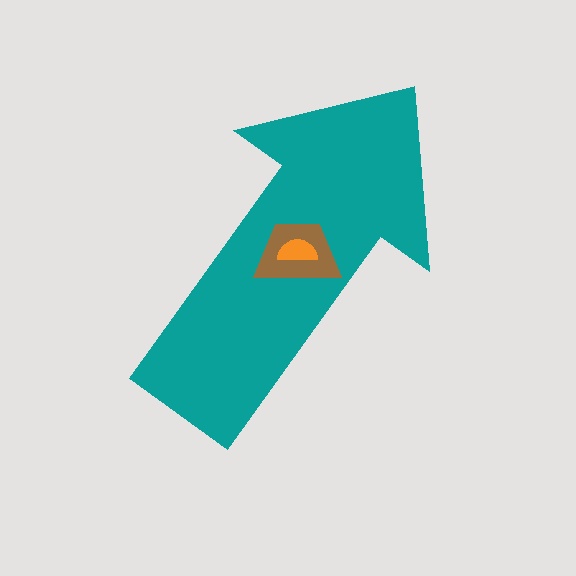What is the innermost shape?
The orange semicircle.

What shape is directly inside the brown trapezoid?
The orange semicircle.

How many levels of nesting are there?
3.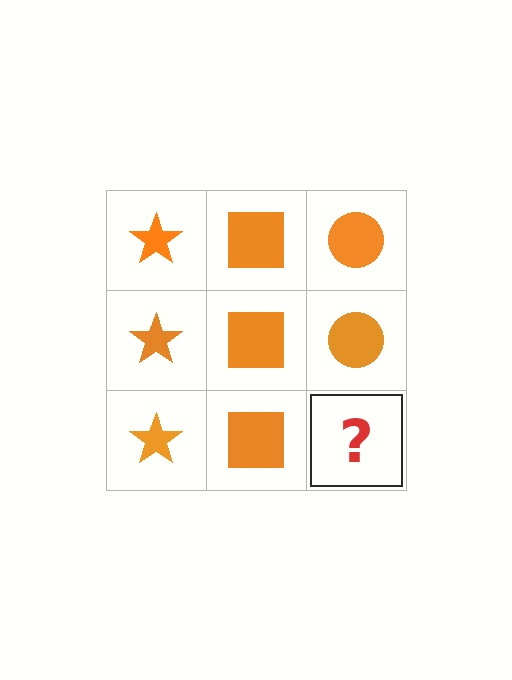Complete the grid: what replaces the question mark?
The question mark should be replaced with an orange circle.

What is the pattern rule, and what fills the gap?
The rule is that each column has a consistent shape. The gap should be filled with an orange circle.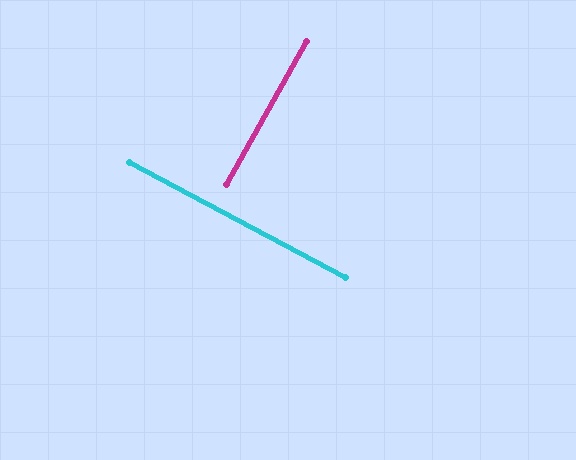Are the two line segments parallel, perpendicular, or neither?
Perpendicular — they meet at approximately 89°.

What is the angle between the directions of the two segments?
Approximately 89 degrees.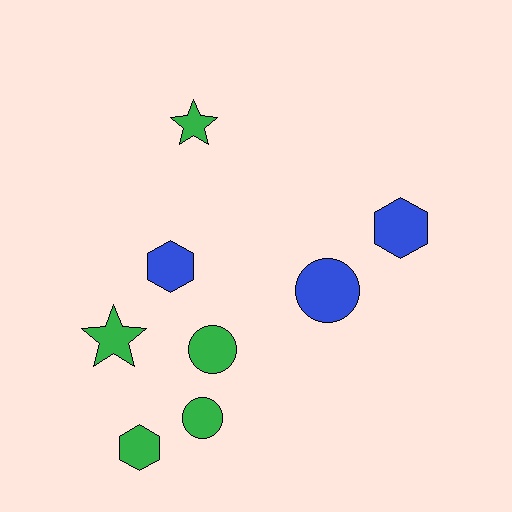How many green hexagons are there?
There is 1 green hexagon.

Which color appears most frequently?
Green, with 5 objects.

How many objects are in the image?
There are 8 objects.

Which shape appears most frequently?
Hexagon, with 3 objects.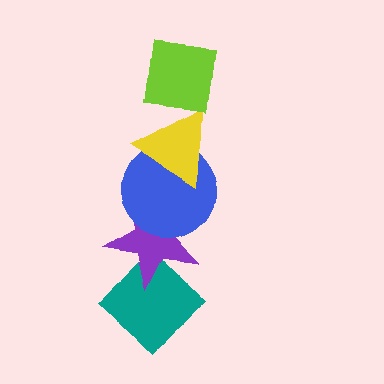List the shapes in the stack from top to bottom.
From top to bottom: the lime square, the yellow triangle, the blue circle, the purple star, the teal diamond.